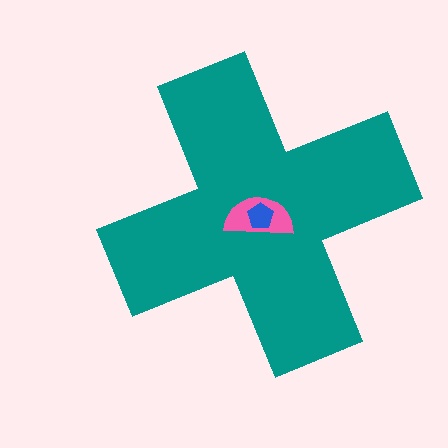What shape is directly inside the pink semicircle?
The blue pentagon.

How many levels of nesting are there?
3.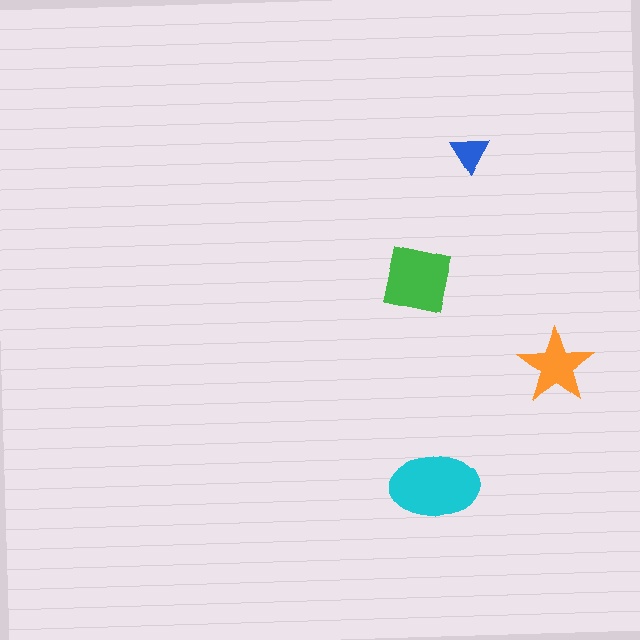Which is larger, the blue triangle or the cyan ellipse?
The cyan ellipse.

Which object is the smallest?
The blue triangle.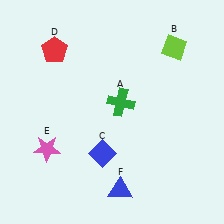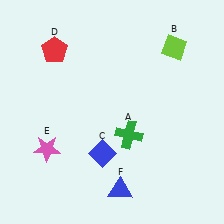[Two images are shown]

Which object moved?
The green cross (A) moved down.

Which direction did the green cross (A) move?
The green cross (A) moved down.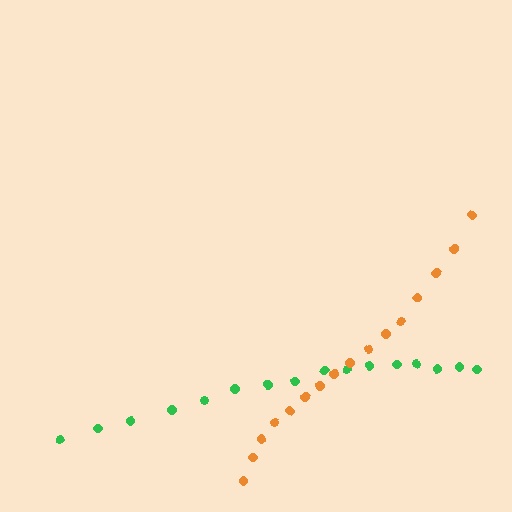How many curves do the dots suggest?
There are 2 distinct paths.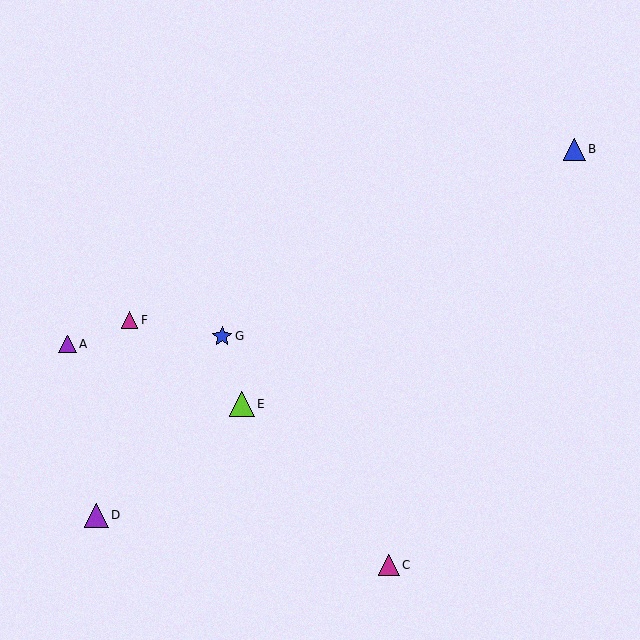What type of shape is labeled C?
Shape C is a magenta triangle.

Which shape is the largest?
The lime triangle (labeled E) is the largest.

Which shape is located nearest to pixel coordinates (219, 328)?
The blue star (labeled G) at (222, 336) is nearest to that location.